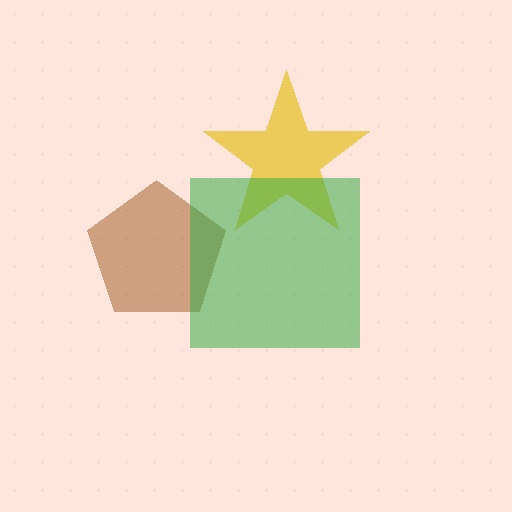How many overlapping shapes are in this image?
There are 3 overlapping shapes in the image.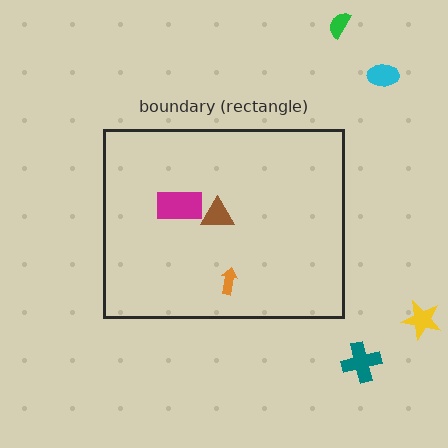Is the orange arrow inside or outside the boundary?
Inside.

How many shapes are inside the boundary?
3 inside, 4 outside.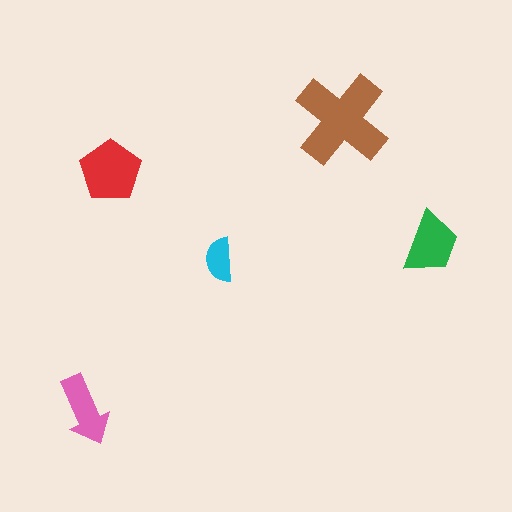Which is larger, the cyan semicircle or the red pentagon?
The red pentagon.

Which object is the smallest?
The cyan semicircle.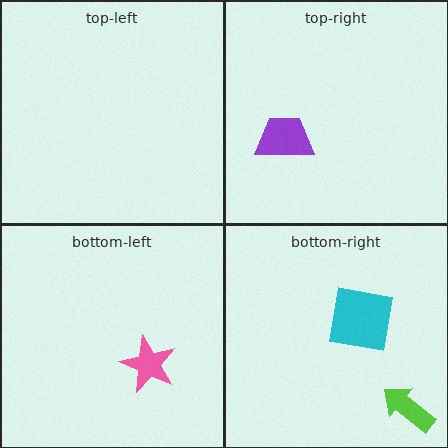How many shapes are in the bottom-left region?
1.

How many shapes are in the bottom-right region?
2.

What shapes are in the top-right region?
The purple trapezoid.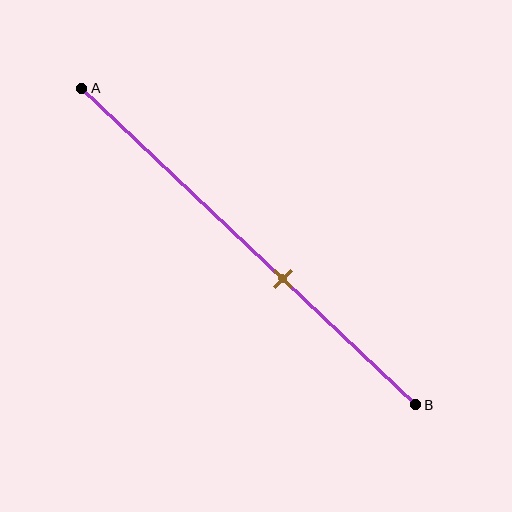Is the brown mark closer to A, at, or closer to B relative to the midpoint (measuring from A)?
The brown mark is closer to point B than the midpoint of segment AB.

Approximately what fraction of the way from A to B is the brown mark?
The brown mark is approximately 60% of the way from A to B.